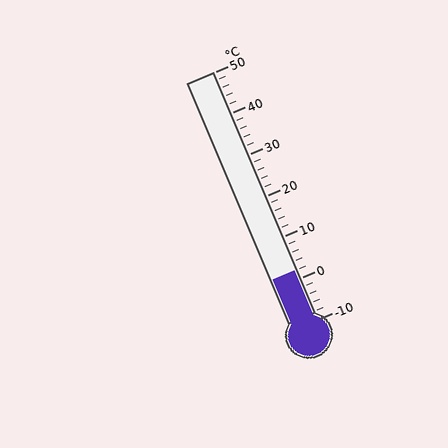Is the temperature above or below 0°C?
The temperature is above 0°C.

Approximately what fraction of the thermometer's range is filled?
The thermometer is filled to approximately 20% of its range.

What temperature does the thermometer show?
The thermometer shows approximately 2°C.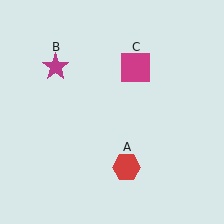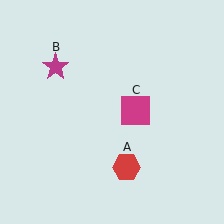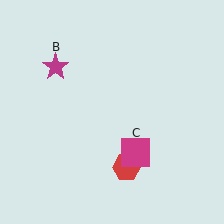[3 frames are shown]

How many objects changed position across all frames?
1 object changed position: magenta square (object C).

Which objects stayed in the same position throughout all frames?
Red hexagon (object A) and magenta star (object B) remained stationary.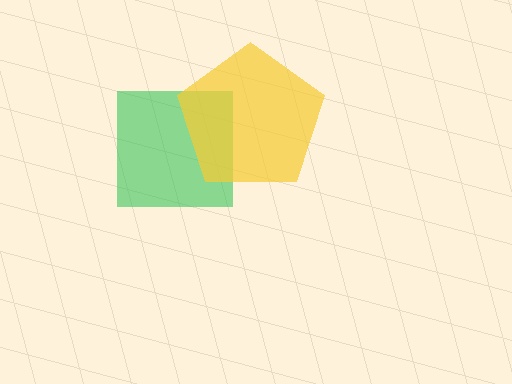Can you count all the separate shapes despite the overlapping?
Yes, there are 2 separate shapes.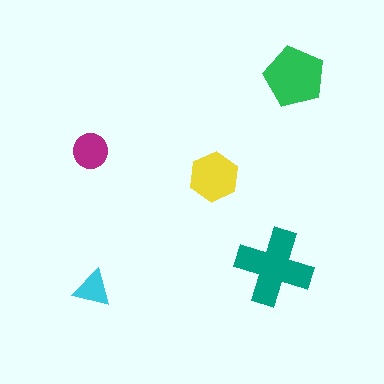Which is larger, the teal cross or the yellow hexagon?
The teal cross.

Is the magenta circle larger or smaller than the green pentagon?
Smaller.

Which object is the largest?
The teal cross.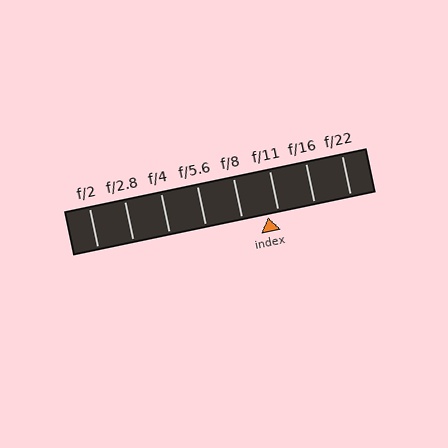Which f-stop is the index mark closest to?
The index mark is closest to f/11.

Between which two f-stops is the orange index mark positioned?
The index mark is between f/8 and f/11.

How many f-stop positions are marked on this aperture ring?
There are 8 f-stop positions marked.